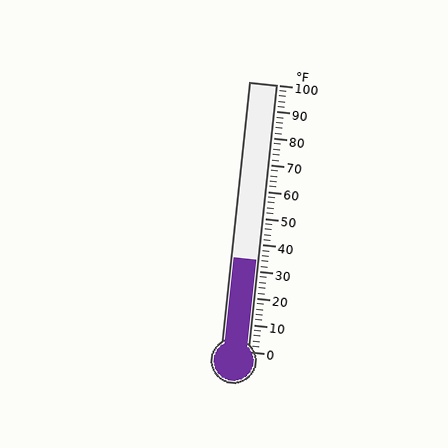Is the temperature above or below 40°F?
The temperature is below 40°F.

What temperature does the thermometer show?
The thermometer shows approximately 34°F.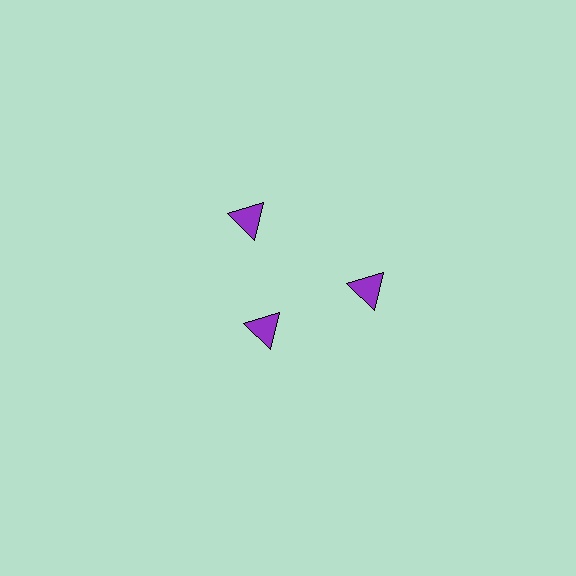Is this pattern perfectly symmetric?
No. The 3 purple triangles are arranged in a ring, but one element near the 7 o'clock position is pulled inward toward the center, breaking the 3-fold rotational symmetry.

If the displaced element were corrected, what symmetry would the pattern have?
It would have 3-fold rotational symmetry — the pattern would map onto itself every 120 degrees.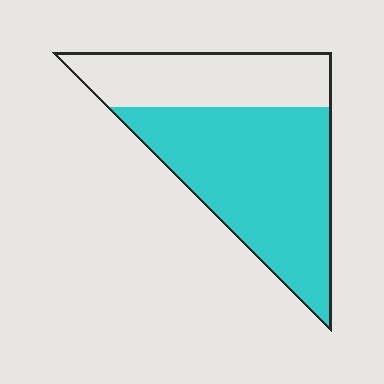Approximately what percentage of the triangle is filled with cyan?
Approximately 65%.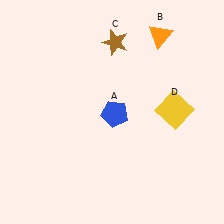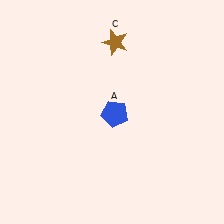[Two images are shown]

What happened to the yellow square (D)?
The yellow square (D) was removed in Image 2. It was in the top-right area of Image 1.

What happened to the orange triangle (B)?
The orange triangle (B) was removed in Image 2. It was in the top-right area of Image 1.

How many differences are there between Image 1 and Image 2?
There are 2 differences between the two images.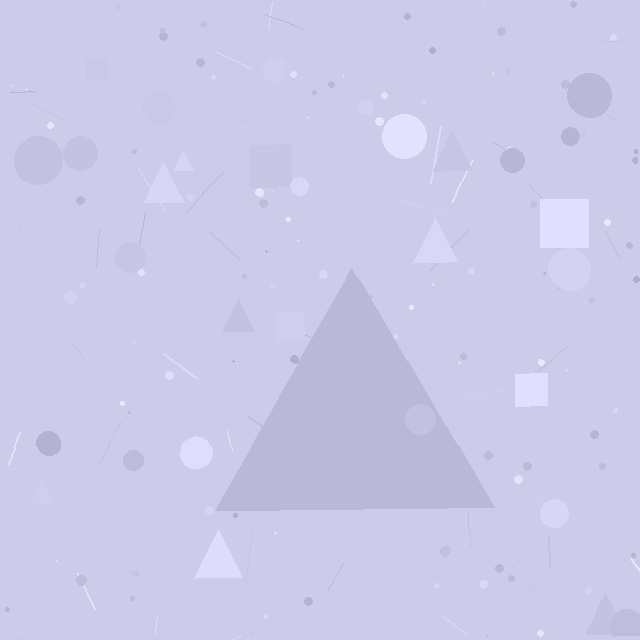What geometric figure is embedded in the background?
A triangle is embedded in the background.